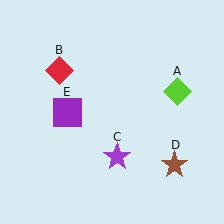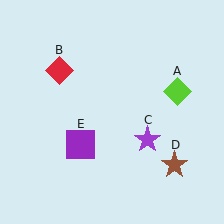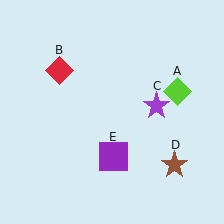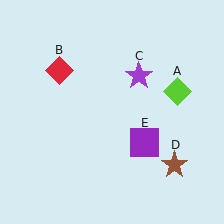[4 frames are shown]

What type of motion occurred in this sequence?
The purple star (object C), purple square (object E) rotated counterclockwise around the center of the scene.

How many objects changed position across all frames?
2 objects changed position: purple star (object C), purple square (object E).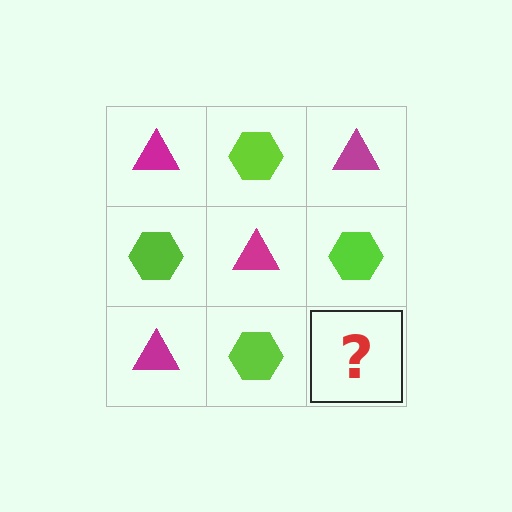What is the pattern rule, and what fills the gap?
The rule is that it alternates magenta triangle and lime hexagon in a checkerboard pattern. The gap should be filled with a magenta triangle.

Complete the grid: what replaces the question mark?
The question mark should be replaced with a magenta triangle.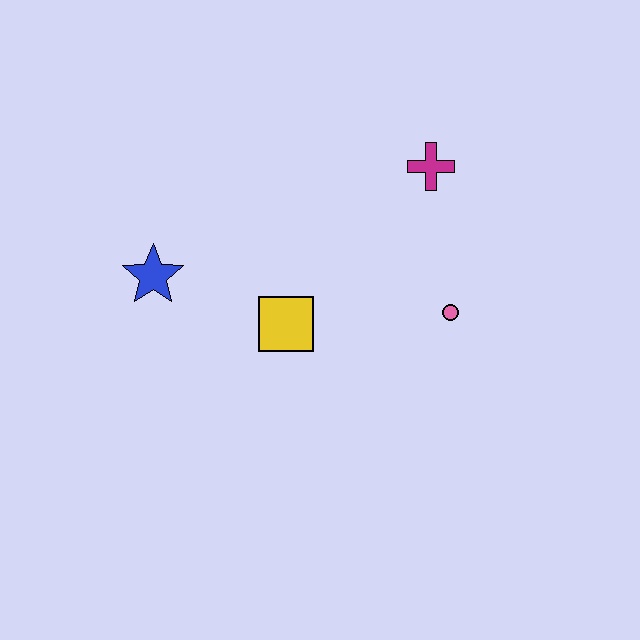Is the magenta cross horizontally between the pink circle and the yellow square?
Yes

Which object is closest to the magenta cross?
The pink circle is closest to the magenta cross.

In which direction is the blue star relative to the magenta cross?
The blue star is to the left of the magenta cross.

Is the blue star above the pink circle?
Yes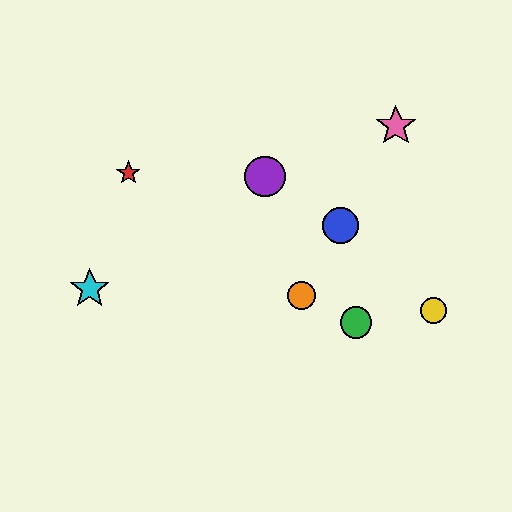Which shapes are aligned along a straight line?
The blue circle, the orange circle, the pink star are aligned along a straight line.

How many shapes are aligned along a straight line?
3 shapes (the blue circle, the orange circle, the pink star) are aligned along a straight line.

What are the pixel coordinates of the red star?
The red star is at (128, 173).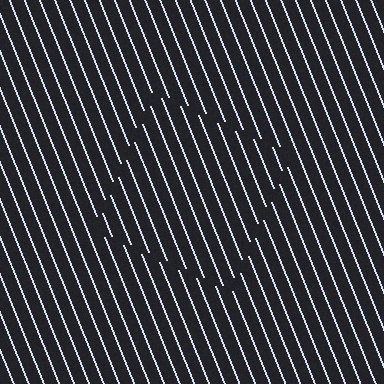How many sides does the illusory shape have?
4 sides — the line-ends trace a square.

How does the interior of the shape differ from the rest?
The interior of the shape contains the same grating, shifted by half a period — the contour is defined by the phase discontinuity where line-ends from the inner and outer gratings abut.